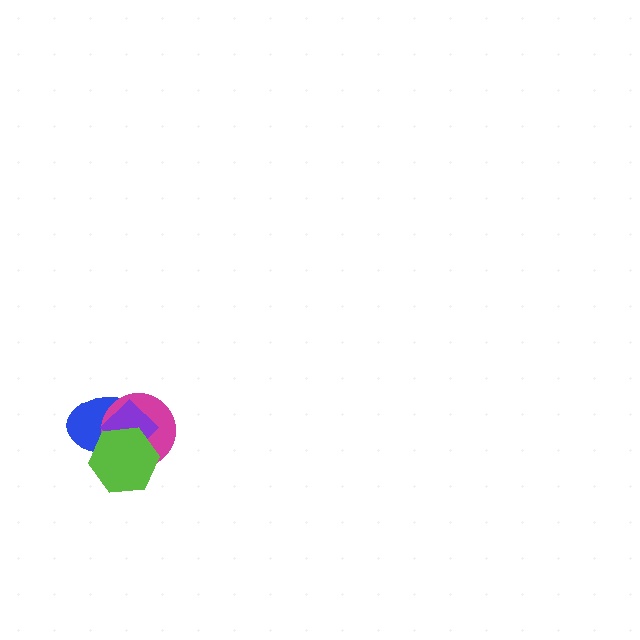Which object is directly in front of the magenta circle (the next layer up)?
The purple diamond is directly in front of the magenta circle.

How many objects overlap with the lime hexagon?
3 objects overlap with the lime hexagon.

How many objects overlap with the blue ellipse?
3 objects overlap with the blue ellipse.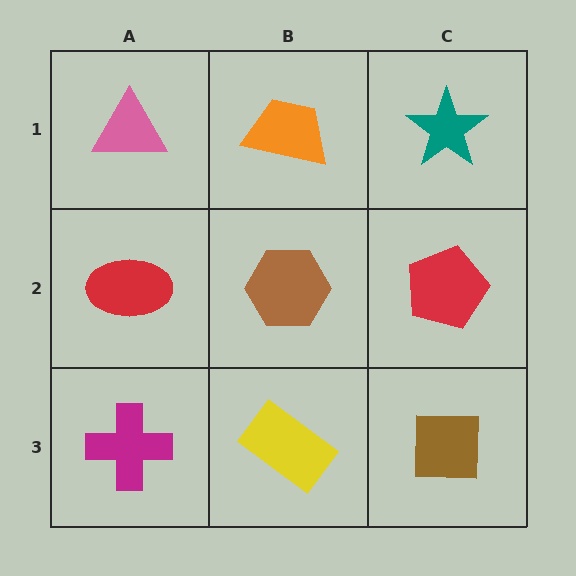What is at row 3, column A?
A magenta cross.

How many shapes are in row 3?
3 shapes.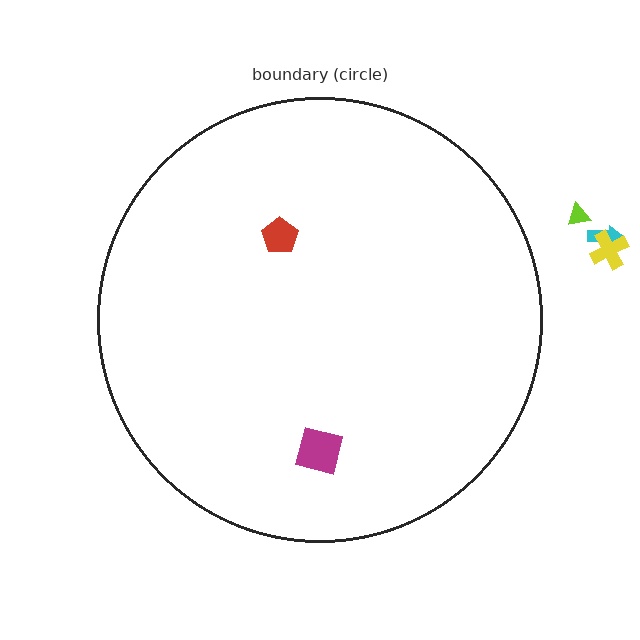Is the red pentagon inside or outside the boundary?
Inside.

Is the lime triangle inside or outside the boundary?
Outside.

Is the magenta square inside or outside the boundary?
Inside.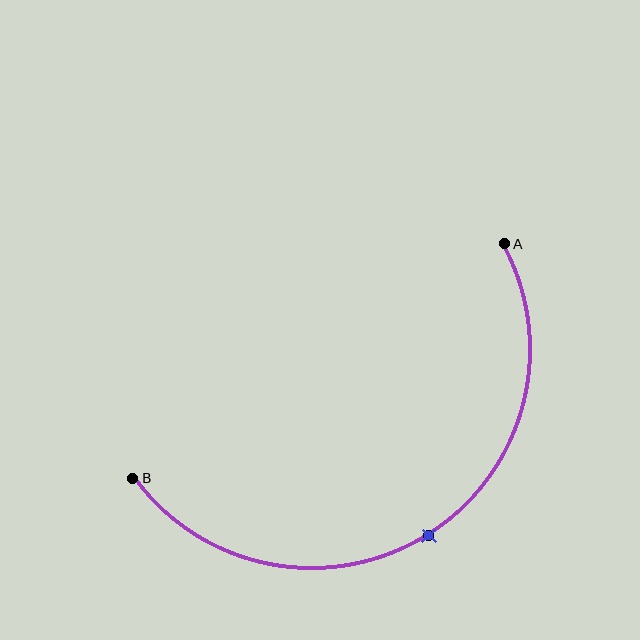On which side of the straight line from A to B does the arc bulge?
The arc bulges below the straight line connecting A and B.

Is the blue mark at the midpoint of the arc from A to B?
Yes. The blue mark lies on the arc at equal arc-length from both A and B — it is the arc midpoint.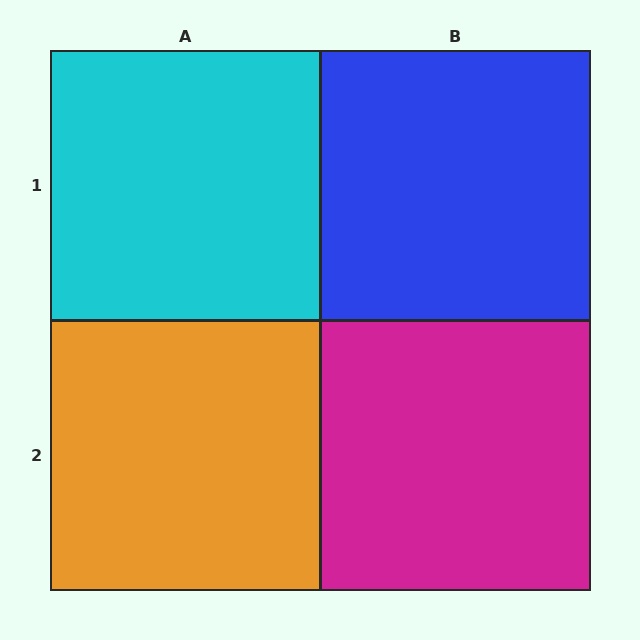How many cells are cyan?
1 cell is cyan.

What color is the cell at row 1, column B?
Blue.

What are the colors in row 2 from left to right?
Orange, magenta.